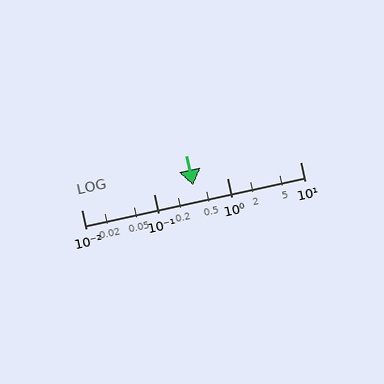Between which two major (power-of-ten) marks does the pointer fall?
The pointer is between 0.1 and 1.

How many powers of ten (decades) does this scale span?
The scale spans 3 decades, from 0.01 to 10.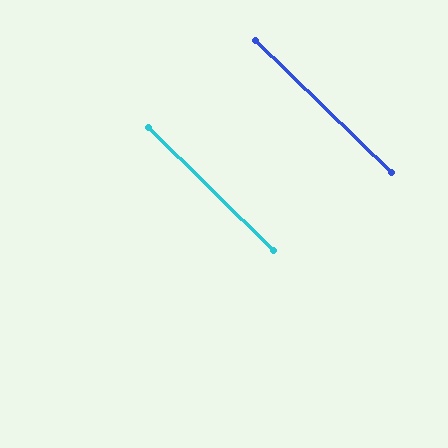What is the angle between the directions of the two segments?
Approximately 1 degree.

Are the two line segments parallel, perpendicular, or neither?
Parallel — their directions differ by only 0.5°.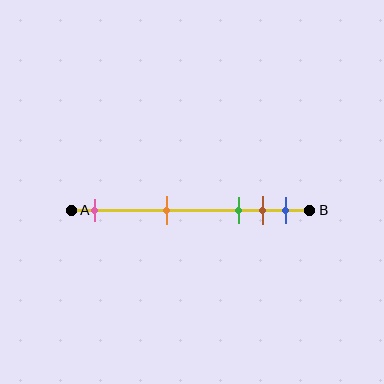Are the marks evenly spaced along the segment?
No, the marks are not evenly spaced.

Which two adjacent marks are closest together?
The brown and blue marks are the closest adjacent pair.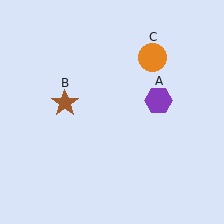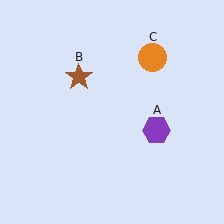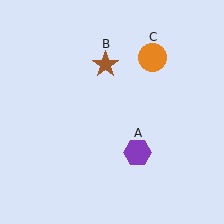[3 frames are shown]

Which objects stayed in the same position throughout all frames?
Orange circle (object C) remained stationary.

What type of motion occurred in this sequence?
The purple hexagon (object A), brown star (object B) rotated clockwise around the center of the scene.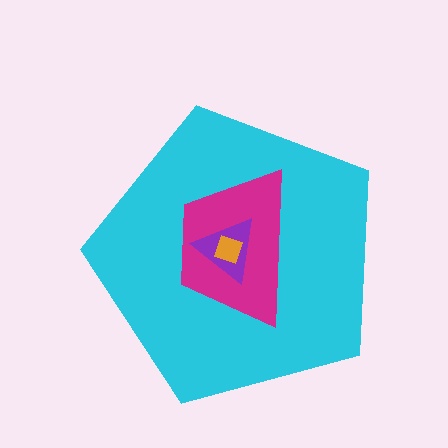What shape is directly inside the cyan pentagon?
The magenta trapezoid.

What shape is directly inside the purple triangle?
The orange diamond.